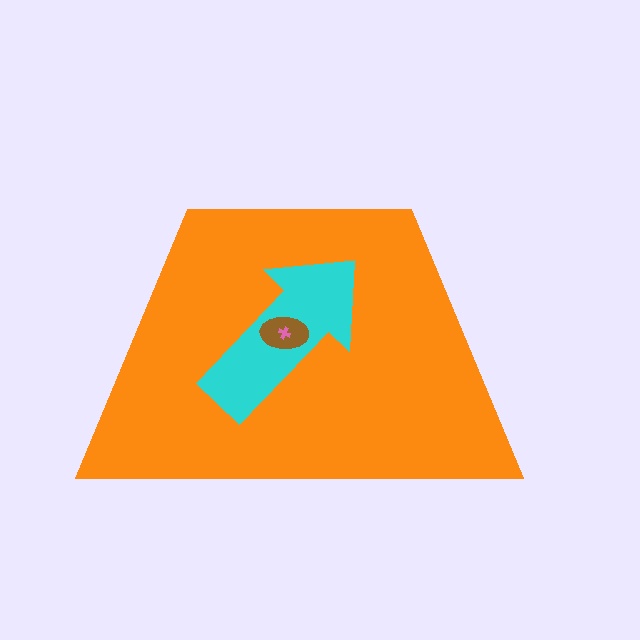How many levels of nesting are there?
4.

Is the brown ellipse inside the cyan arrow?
Yes.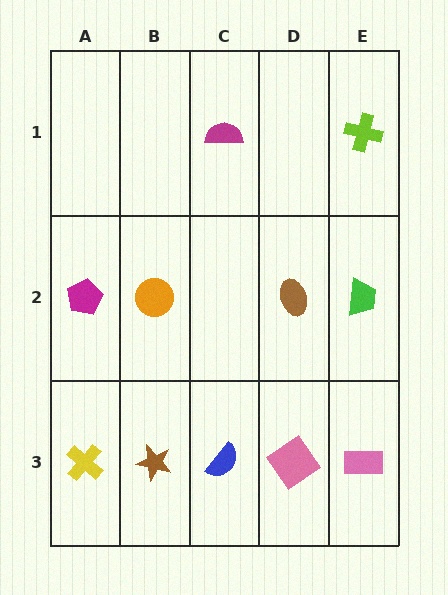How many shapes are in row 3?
5 shapes.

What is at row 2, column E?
A green trapezoid.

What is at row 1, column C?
A magenta semicircle.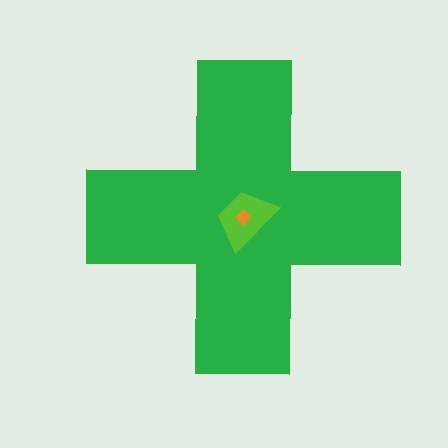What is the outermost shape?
The green cross.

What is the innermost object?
The orange diamond.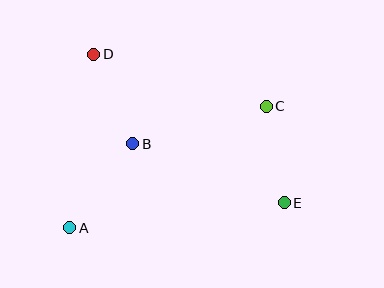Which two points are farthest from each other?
Points D and E are farthest from each other.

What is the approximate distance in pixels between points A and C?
The distance between A and C is approximately 231 pixels.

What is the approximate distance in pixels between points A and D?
The distance between A and D is approximately 175 pixels.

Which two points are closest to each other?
Points B and D are closest to each other.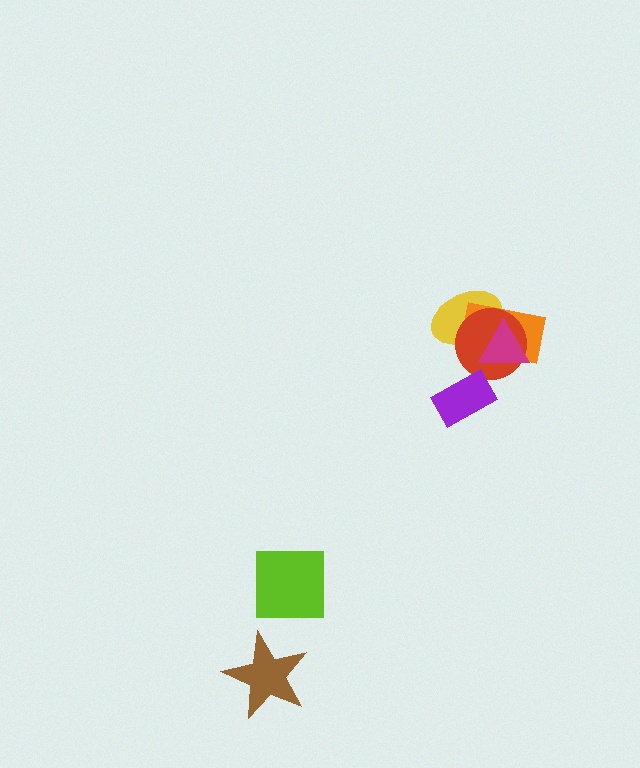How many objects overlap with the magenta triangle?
3 objects overlap with the magenta triangle.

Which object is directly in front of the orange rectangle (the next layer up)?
The red circle is directly in front of the orange rectangle.